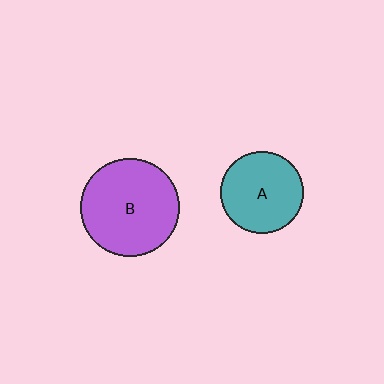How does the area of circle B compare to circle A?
Approximately 1.4 times.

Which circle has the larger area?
Circle B (purple).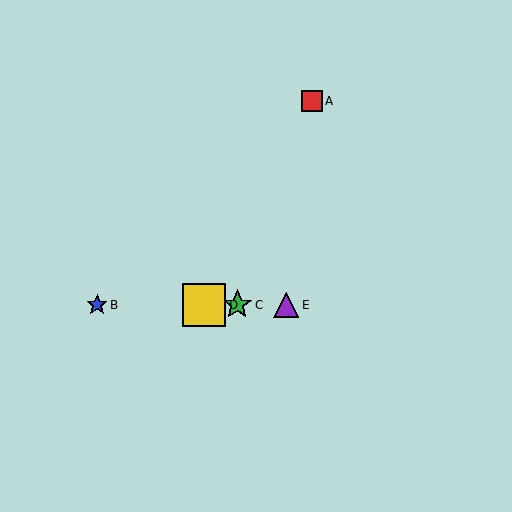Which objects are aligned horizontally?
Objects B, C, D, E are aligned horizontally.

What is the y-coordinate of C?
Object C is at y≈305.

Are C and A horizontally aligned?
No, C is at y≈305 and A is at y≈101.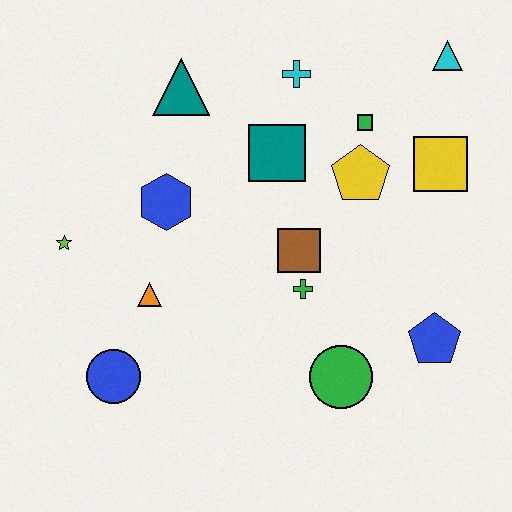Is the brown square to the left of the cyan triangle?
Yes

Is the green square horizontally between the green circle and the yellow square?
Yes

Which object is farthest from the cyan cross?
The blue circle is farthest from the cyan cross.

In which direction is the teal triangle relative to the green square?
The teal triangle is to the left of the green square.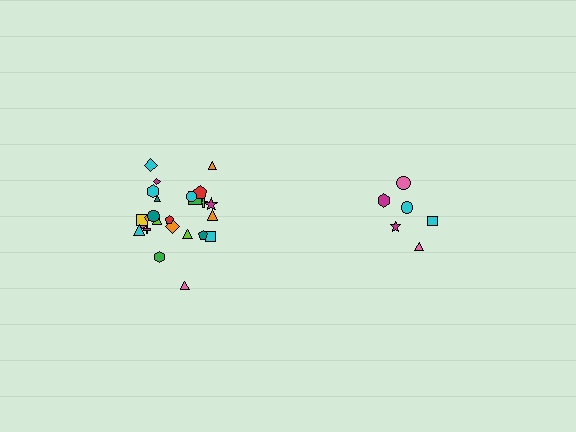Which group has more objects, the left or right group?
The left group.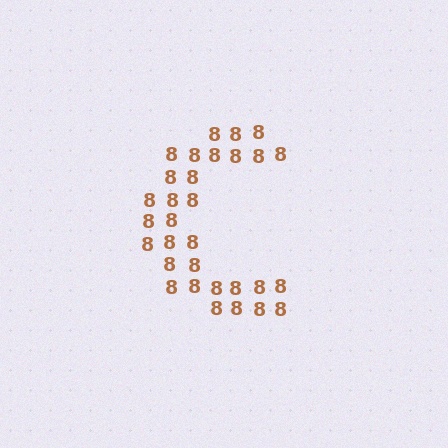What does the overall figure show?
The overall figure shows the letter C.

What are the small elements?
The small elements are digit 8's.